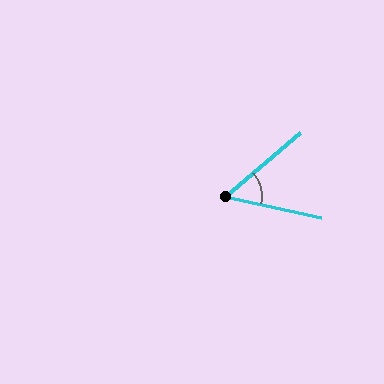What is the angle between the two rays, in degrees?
Approximately 53 degrees.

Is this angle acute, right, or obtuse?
It is acute.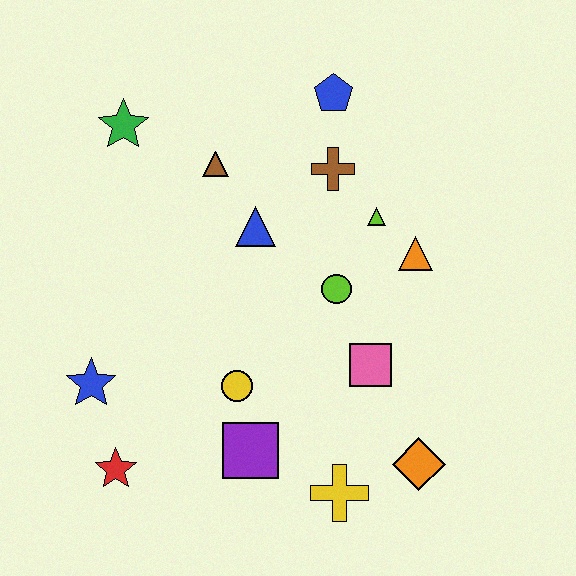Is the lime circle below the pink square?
No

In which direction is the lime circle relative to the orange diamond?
The lime circle is above the orange diamond.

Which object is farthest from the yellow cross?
The green star is farthest from the yellow cross.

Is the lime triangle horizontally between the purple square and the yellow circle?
No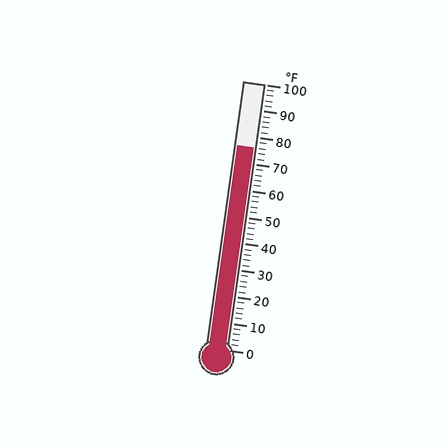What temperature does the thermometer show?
The thermometer shows approximately 76°F.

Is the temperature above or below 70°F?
The temperature is above 70°F.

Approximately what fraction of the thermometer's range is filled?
The thermometer is filled to approximately 75% of its range.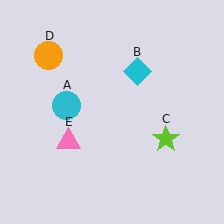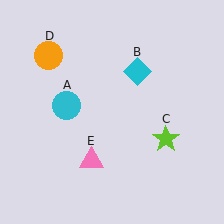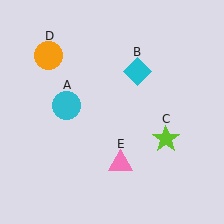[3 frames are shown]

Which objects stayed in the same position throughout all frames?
Cyan circle (object A) and cyan diamond (object B) and lime star (object C) and orange circle (object D) remained stationary.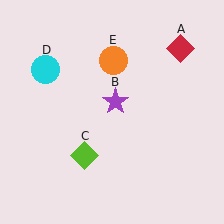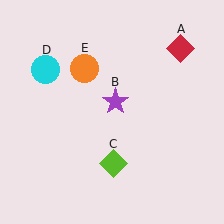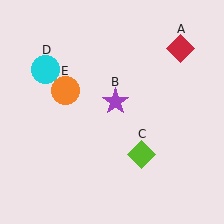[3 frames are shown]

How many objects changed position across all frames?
2 objects changed position: lime diamond (object C), orange circle (object E).